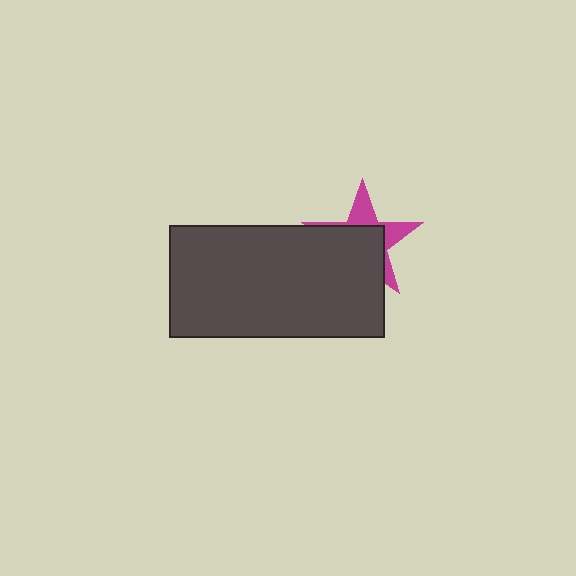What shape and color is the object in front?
The object in front is a dark gray rectangle.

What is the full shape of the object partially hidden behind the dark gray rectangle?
The partially hidden object is a magenta star.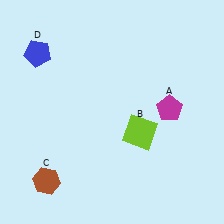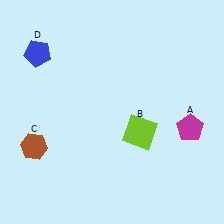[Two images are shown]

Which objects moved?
The objects that moved are: the magenta pentagon (A), the brown hexagon (C).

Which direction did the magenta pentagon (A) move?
The magenta pentagon (A) moved right.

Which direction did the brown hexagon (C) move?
The brown hexagon (C) moved up.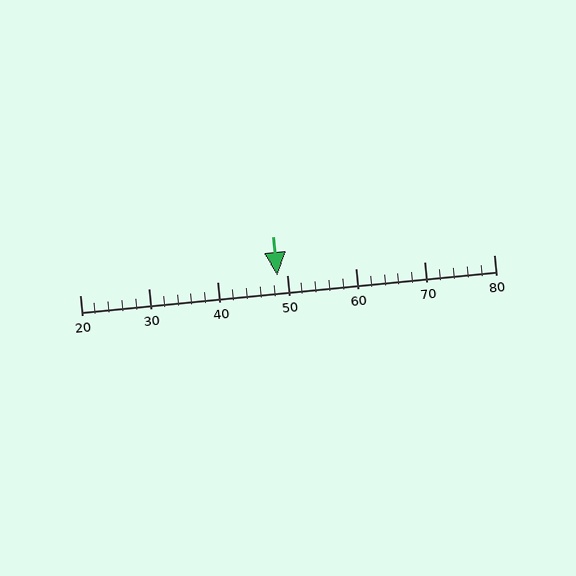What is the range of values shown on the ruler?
The ruler shows values from 20 to 80.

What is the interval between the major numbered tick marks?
The major tick marks are spaced 10 units apart.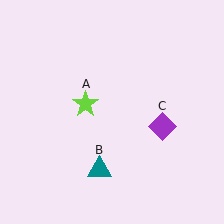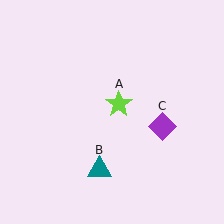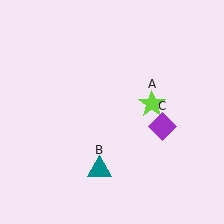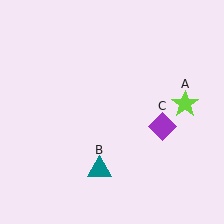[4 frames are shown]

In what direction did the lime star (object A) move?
The lime star (object A) moved right.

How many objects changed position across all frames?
1 object changed position: lime star (object A).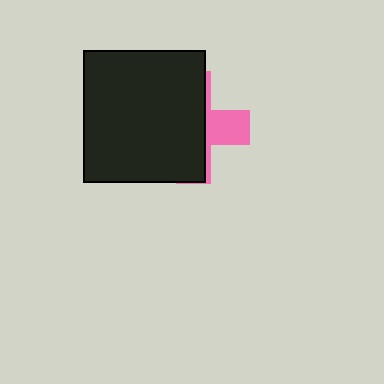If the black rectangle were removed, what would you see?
You would see the complete pink cross.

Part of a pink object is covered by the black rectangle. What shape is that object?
It is a cross.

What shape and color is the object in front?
The object in front is a black rectangle.